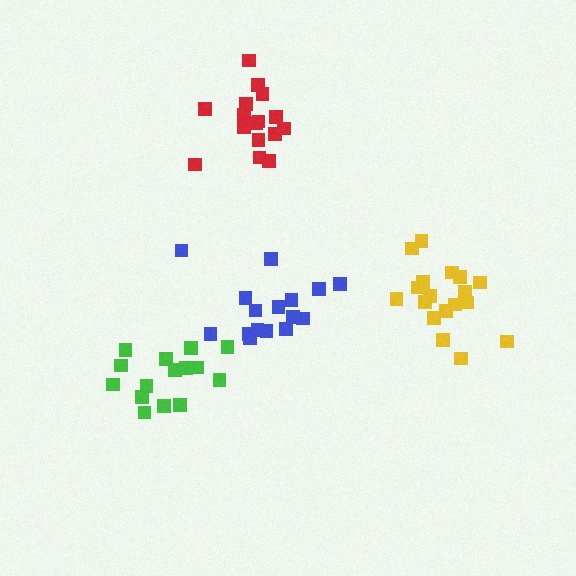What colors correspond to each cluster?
The clusters are colored: red, green, blue, yellow.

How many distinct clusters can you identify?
There are 4 distinct clusters.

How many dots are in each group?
Group 1: 16 dots, Group 2: 15 dots, Group 3: 16 dots, Group 4: 18 dots (65 total).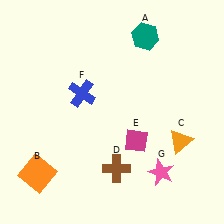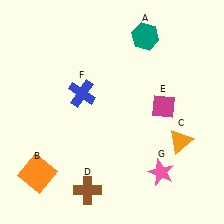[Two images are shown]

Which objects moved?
The objects that moved are: the brown cross (D), the magenta diamond (E).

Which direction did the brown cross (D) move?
The brown cross (D) moved left.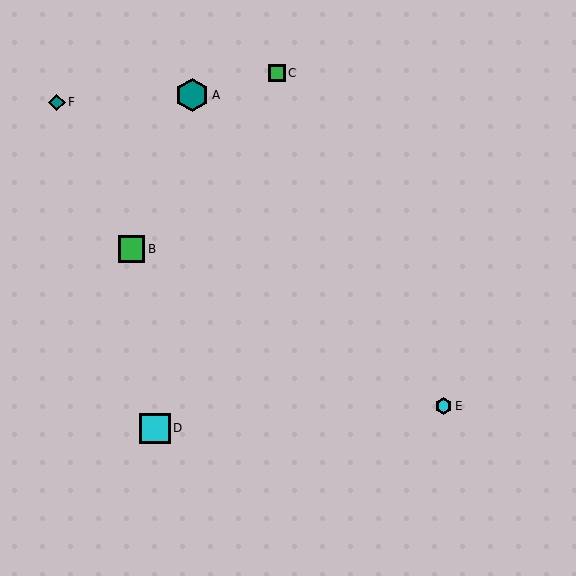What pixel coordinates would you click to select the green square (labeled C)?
Click at (277, 73) to select the green square C.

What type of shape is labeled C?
Shape C is a green square.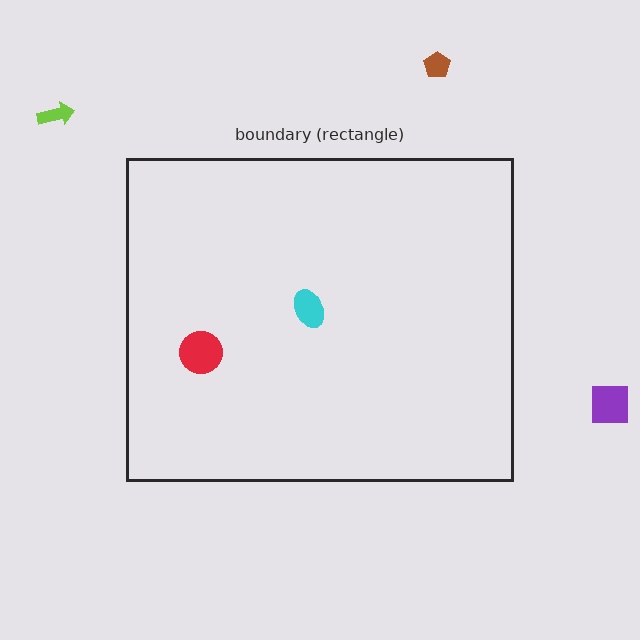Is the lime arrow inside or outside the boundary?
Outside.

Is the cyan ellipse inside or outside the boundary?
Inside.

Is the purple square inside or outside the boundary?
Outside.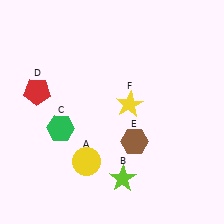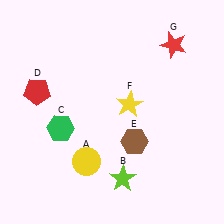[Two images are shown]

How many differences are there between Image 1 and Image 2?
There is 1 difference between the two images.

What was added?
A red star (G) was added in Image 2.